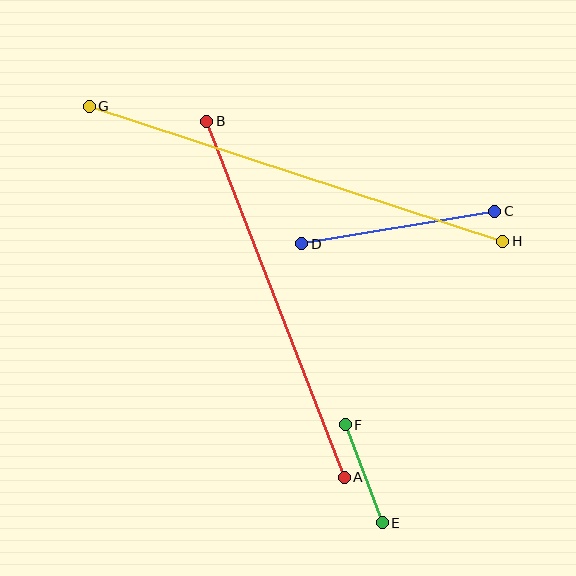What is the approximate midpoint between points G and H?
The midpoint is at approximately (296, 174) pixels.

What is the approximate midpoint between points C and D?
The midpoint is at approximately (398, 227) pixels.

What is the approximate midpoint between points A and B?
The midpoint is at approximately (275, 299) pixels.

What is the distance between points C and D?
The distance is approximately 196 pixels.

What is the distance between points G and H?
The distance is approximately 435 pixels.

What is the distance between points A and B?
The distance is approximately 381 pixels.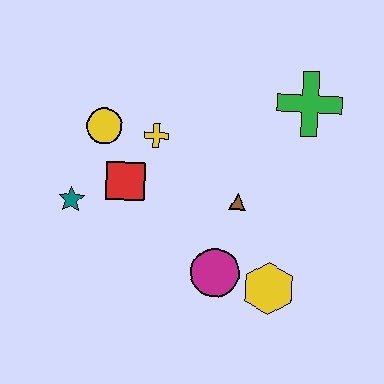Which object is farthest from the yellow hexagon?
The yellow circle is farthest from the yellow hexagon.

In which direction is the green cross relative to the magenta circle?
The green cross is above the magenta circle.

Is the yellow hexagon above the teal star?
No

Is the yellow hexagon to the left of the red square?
No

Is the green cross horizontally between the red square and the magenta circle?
No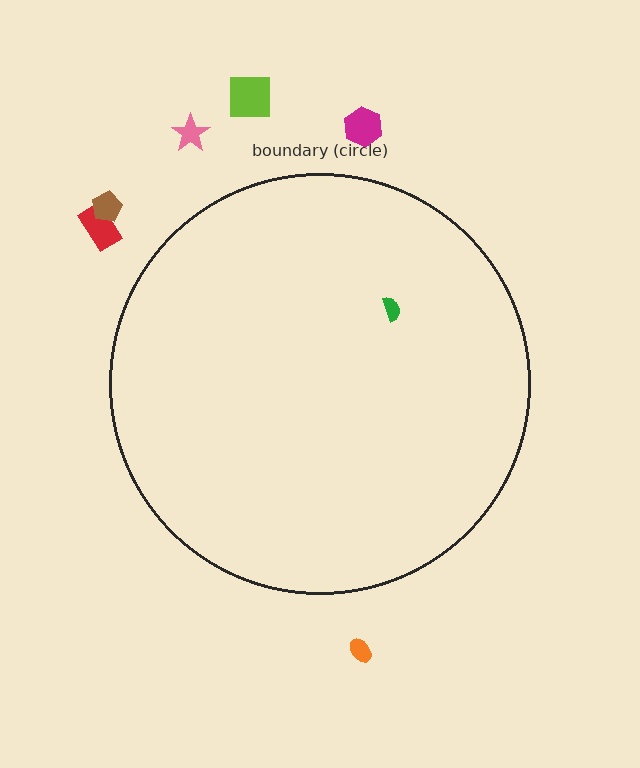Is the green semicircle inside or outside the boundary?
Inside.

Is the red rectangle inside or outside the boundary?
Outside.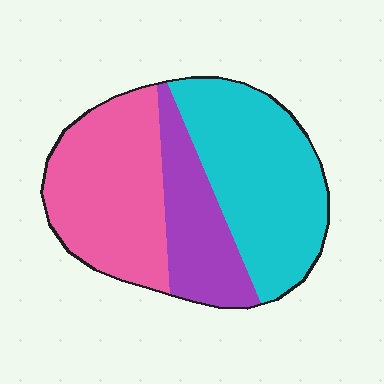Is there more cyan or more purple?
Cyan.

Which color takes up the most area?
Cyan, at roughly 40%.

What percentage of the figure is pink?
Pink covers roughly 35% of the figure.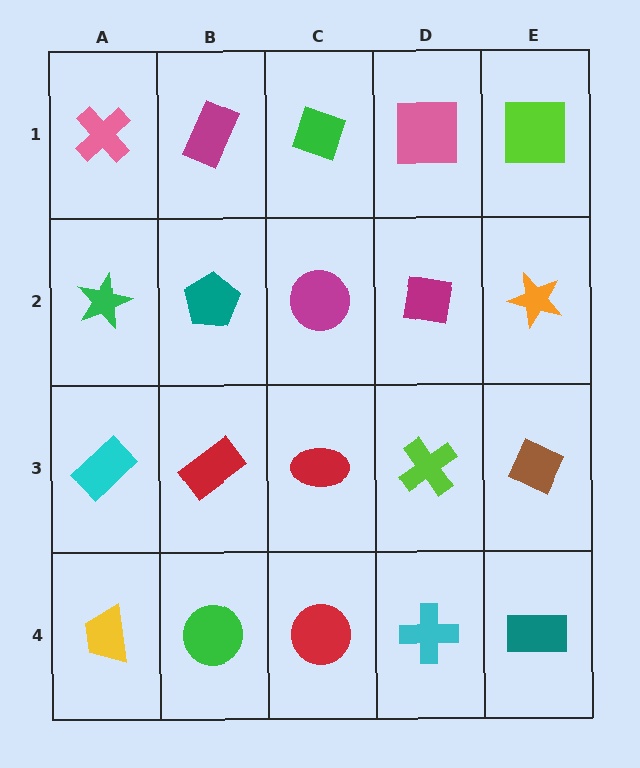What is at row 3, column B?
A red rectangle.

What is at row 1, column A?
A pink cross.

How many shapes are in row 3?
5 shapes.